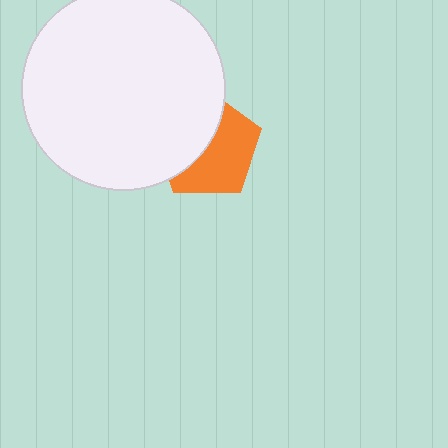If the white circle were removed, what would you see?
You would see the complete orange pentagon.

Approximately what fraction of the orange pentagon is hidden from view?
Roughly 46% of the orange pentagon is hidden behind the white circle.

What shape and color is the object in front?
The object in front is a white circle.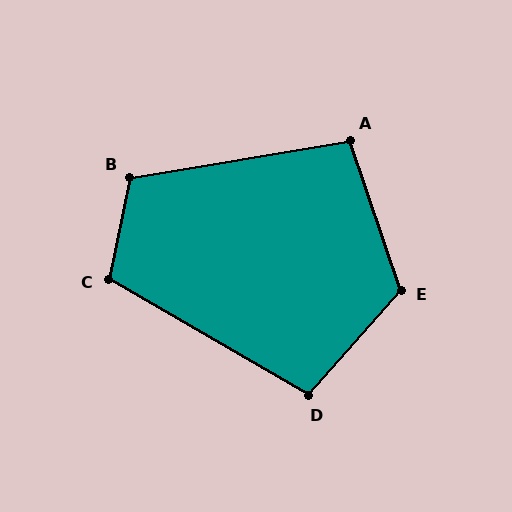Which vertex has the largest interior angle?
E, at approximately 120 degrees.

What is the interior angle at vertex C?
Approximately 109 degrees (obtuse).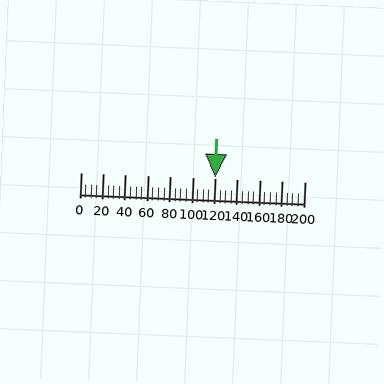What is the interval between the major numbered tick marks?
The major tick marks are spaced 20 units apart.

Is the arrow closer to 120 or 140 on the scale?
The arrow is closer to 120.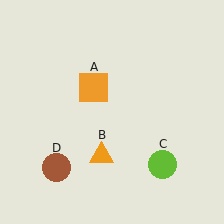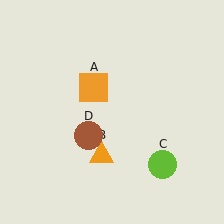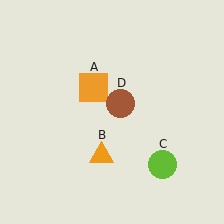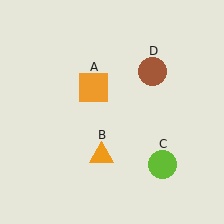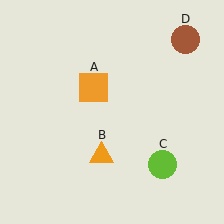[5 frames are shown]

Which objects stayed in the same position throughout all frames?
Orange square (object A) and orange triangle (object B) and lime circle (object C) remained stationary.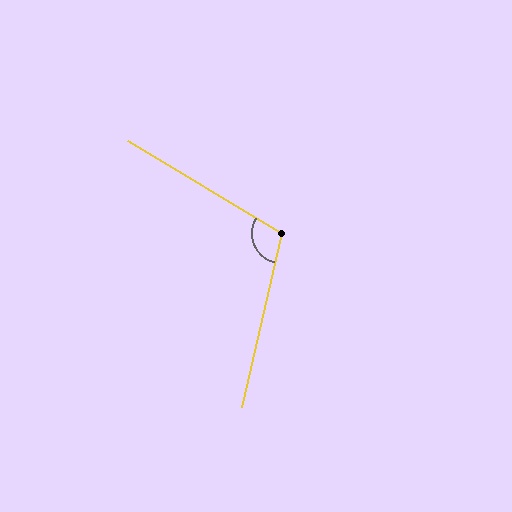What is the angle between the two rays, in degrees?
Approximately 108 degrees.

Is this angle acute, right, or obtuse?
It is obtuse.